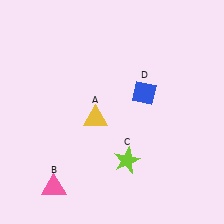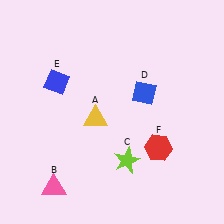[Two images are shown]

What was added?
A blue diamond (E), a red hexagon (F) were added in Image 2.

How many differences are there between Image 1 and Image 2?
There are 2 differences between the two images.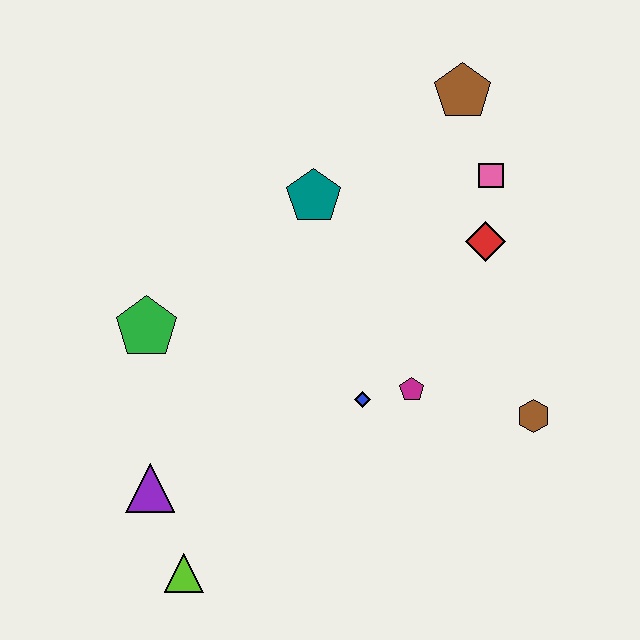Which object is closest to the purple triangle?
The lime triangle is closest to the purple triangle.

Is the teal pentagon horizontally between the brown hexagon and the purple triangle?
Yes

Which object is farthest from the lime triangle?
The brown pentagon is farthest from the lime triangle.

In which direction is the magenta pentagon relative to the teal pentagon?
The magenta pentagon is below the teal pentagon.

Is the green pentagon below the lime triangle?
No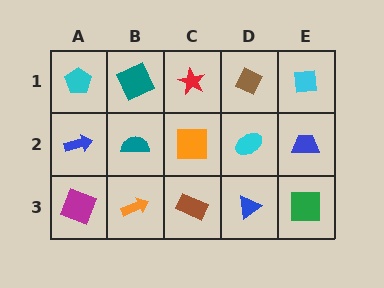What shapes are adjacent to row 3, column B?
A teal semicircle (row 2, column B), a magenta square (row 3, column A), a brown rectangle (row 3, column C).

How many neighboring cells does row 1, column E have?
2.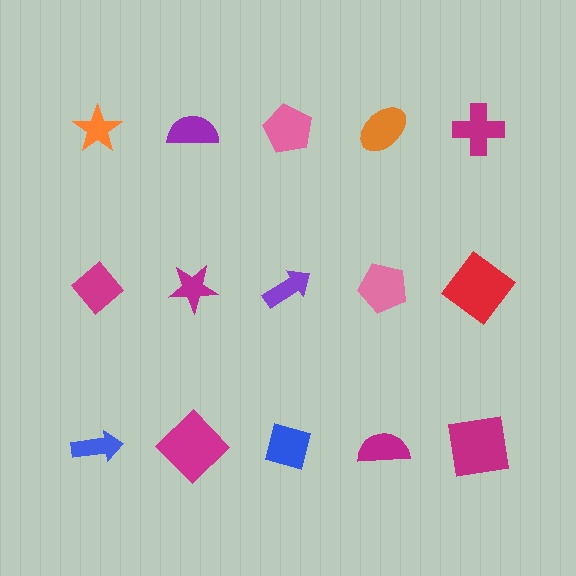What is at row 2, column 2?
A magenta star.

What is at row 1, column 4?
An orange ellipse.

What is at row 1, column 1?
An orange star.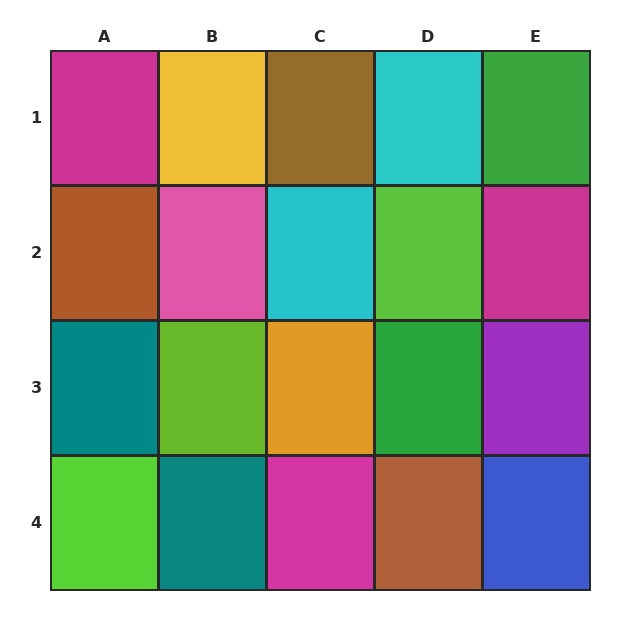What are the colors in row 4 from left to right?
Lime, teal, magenta, brown, blue.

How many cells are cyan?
2 cells are cyan.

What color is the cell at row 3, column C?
Orange.